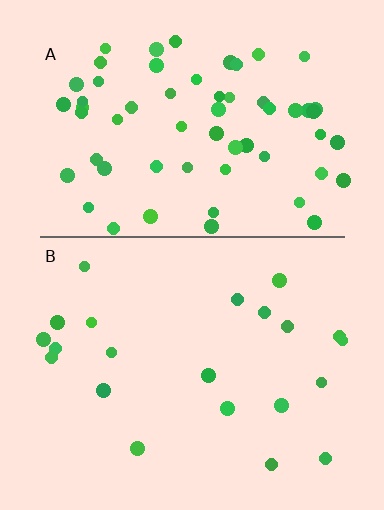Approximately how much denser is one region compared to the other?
Approximately 2.8× — region A over region B.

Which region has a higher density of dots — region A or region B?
A (the top).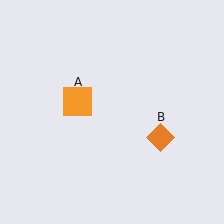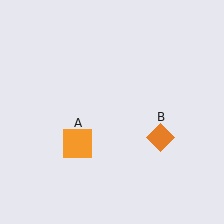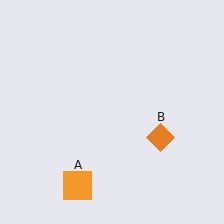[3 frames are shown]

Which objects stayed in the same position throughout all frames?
Orange diamond (object B) remained stationary.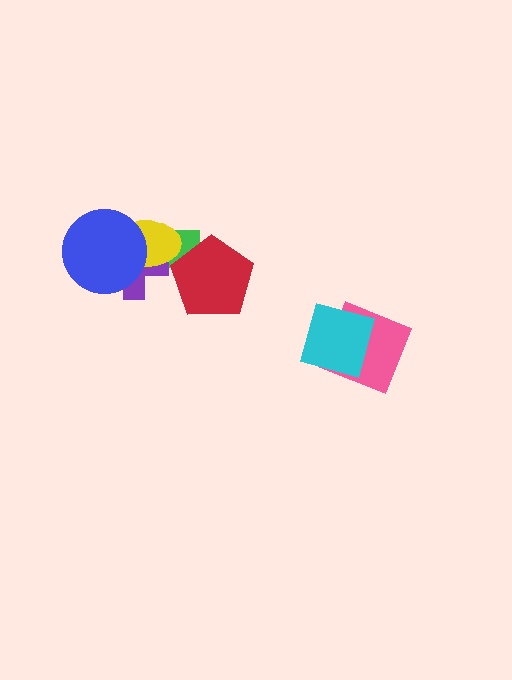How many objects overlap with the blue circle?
3 objects overlap with the blue circle.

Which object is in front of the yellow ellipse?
The blue circle is in front of the yellow ellipse.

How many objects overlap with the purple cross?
3 objects overlap with the purple cross.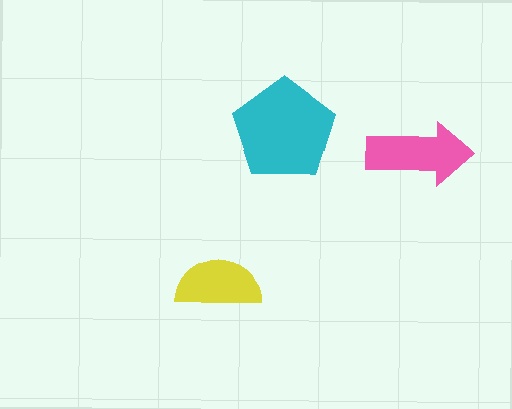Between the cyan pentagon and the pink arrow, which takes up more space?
The cyan pentagon.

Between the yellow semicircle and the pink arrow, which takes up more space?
The pink arrow.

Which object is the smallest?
The yellow semicircle.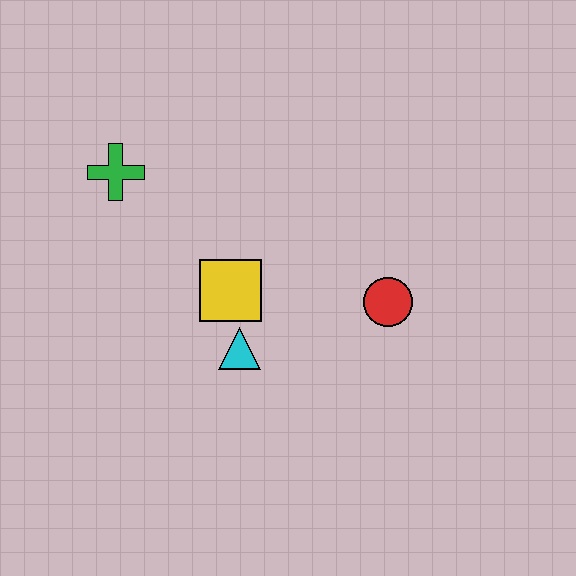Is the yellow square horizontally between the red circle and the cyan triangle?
No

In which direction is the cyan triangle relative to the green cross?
The cyan triangle is below the green cross.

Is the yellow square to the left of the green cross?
No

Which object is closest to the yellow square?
The cyan triangle is closest to the yellow square.